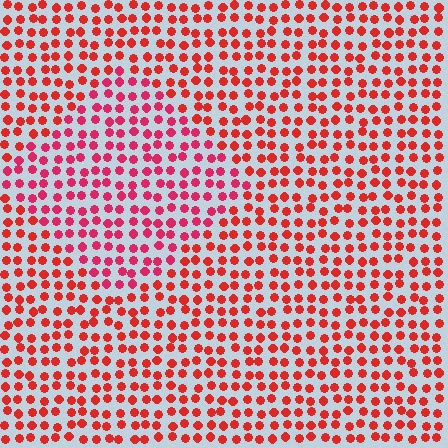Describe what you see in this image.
The image is filled with small red elements in a uniform arrangement. A diamond-shaped region is visible where the elements are tinted to a slightly different hue, forming a subtle color boundary.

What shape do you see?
I see a diamond.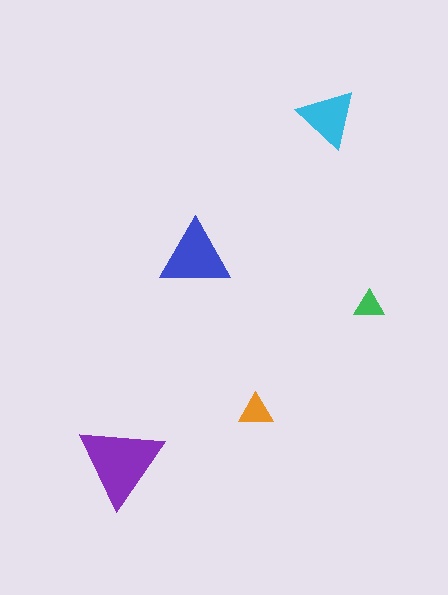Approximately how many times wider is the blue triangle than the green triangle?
About 2.5 times wider.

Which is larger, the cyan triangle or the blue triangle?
The blue one.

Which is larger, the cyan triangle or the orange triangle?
The cyan one.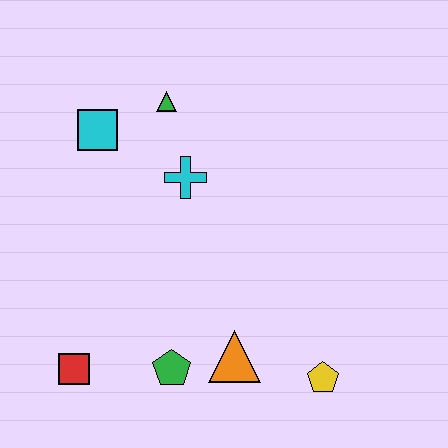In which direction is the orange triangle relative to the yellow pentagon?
The orange triangle is to the left of the yellow pentagon.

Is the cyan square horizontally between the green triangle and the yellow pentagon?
No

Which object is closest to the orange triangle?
The green pentagon is closest to the orange triangle.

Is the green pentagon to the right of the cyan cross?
No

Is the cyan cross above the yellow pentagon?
Yes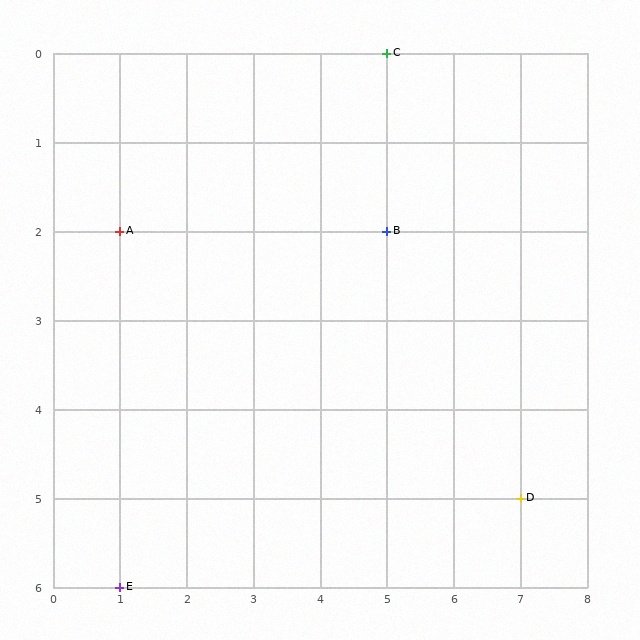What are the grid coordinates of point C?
Point C is at grid coordinates (5, 0).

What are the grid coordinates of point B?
Point B is at grid coordinates (5, 2).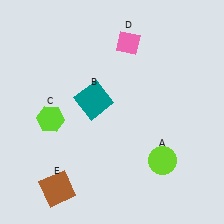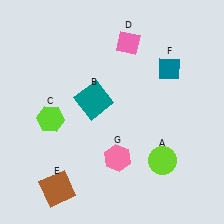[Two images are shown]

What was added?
A teal diamond (F), a pink hexagon (G) were added in Image 2.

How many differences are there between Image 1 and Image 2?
There are 2 differences between the two images.